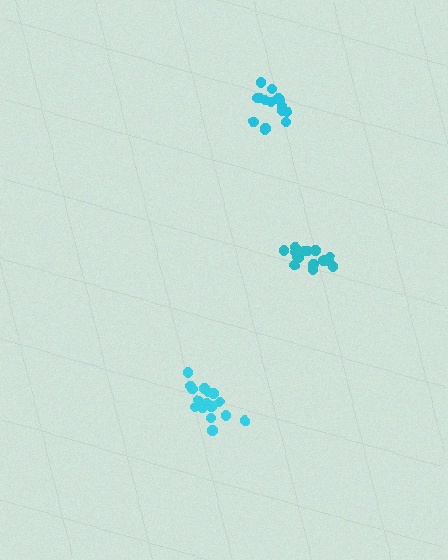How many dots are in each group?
Group 1: 16 dots, Group 2: 16 dots, Group 3: 15 dots (47 total).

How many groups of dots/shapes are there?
There are 3 groups.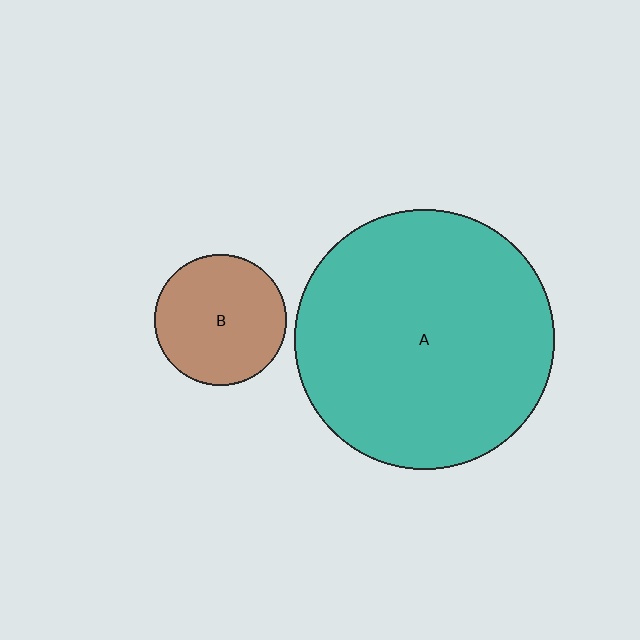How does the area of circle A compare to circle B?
Approximately 3.9 times.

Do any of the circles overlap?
No, none of the circles overlap.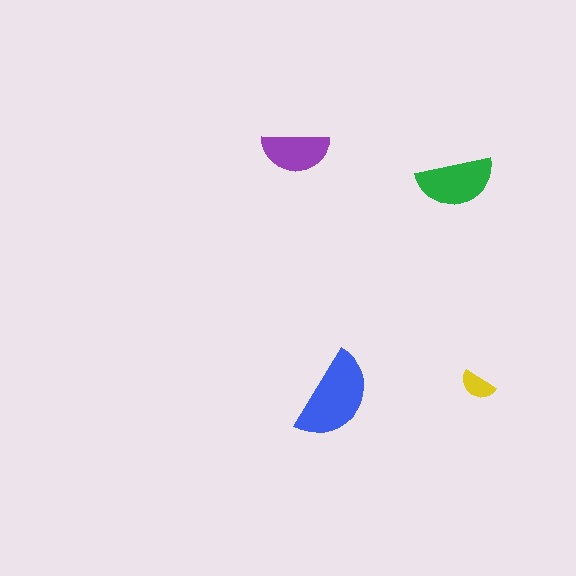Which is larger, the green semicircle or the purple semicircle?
The green one.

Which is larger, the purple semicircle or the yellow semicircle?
The purple one.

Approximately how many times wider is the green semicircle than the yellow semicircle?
About 2 times wider.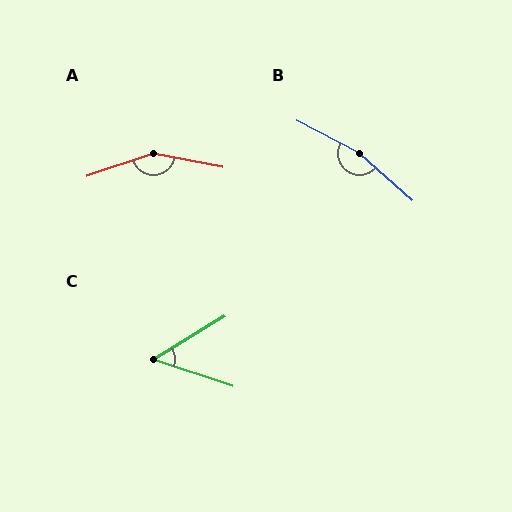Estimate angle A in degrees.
Approximately 150 degrees.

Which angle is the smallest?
C, at approximately 50 degrees.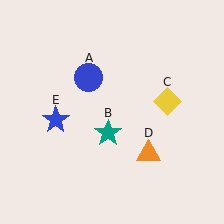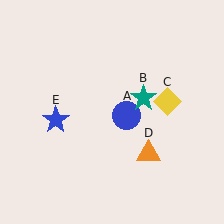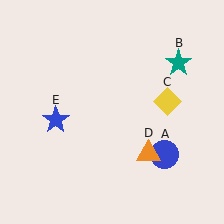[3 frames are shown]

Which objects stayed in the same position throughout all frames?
Yellow diamond (object C) and orange triangle (object D) and blue star (object E) remained stationary.